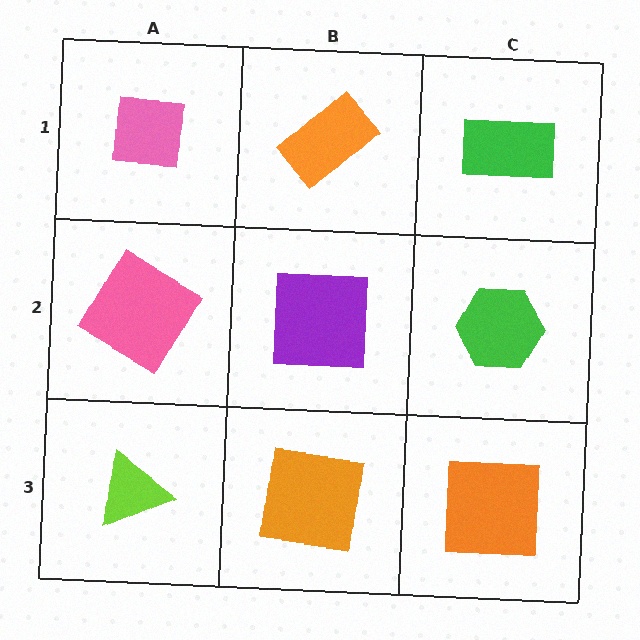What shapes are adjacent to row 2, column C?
A green rectangle (row 1, column C), an orange square (row 3, column C), a purple square (row 2, column B).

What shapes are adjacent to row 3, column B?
A purple square (row 2, column B), a lime triangle (row 3, column A), an orange square (row 3, column C).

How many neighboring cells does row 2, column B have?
4.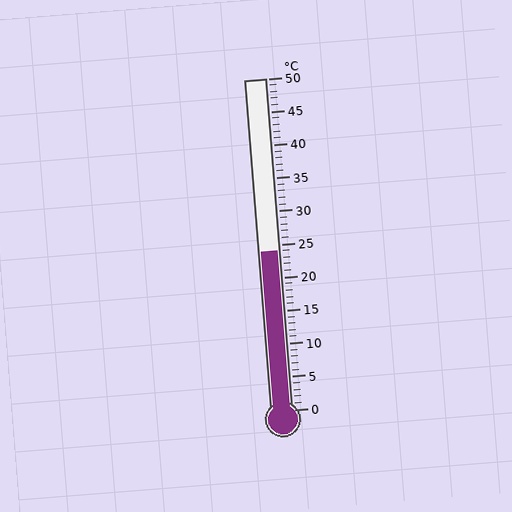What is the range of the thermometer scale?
The thermometer scale ranges from 0°C to 50°C.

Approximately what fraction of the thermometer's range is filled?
The thermometer is filled to approximately 50% of its range.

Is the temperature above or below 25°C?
The temperature is below 25°C.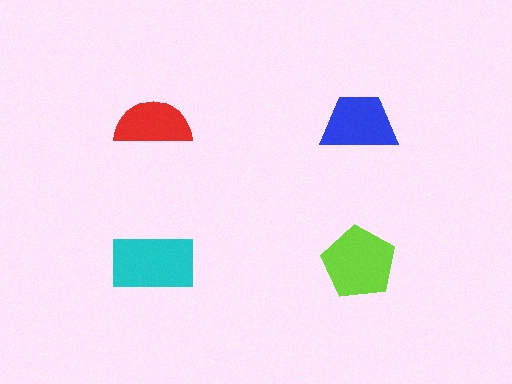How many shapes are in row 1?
2 shapes.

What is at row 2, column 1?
A cyan rectangle.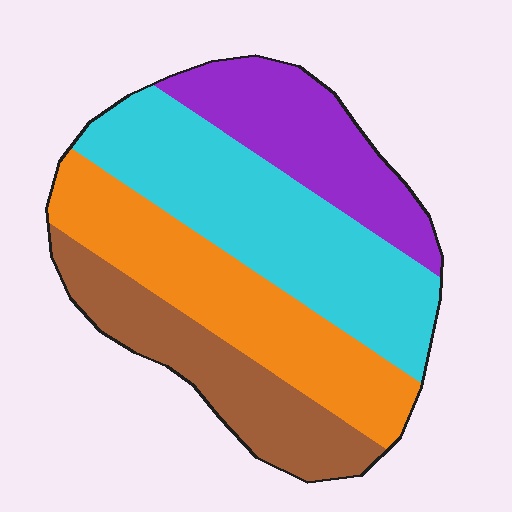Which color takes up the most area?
Cyan, at roughly 35%.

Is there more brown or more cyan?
Cyan.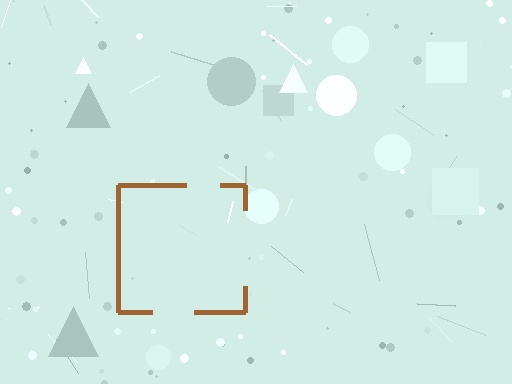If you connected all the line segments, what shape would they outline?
They would outline a square.